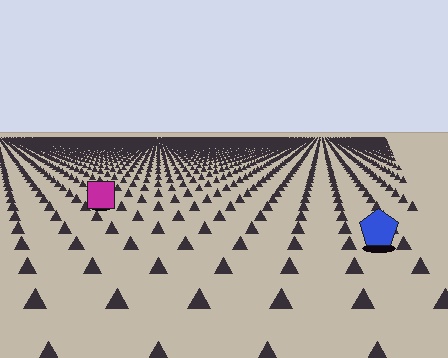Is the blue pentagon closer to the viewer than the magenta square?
Yes. The blue pentagon is closer — you can tell from the texture gradient: the ground texture is coarser near it.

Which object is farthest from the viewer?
The magenta square is farthest from the viewer. It appears smaller and the ground texture around it is denser.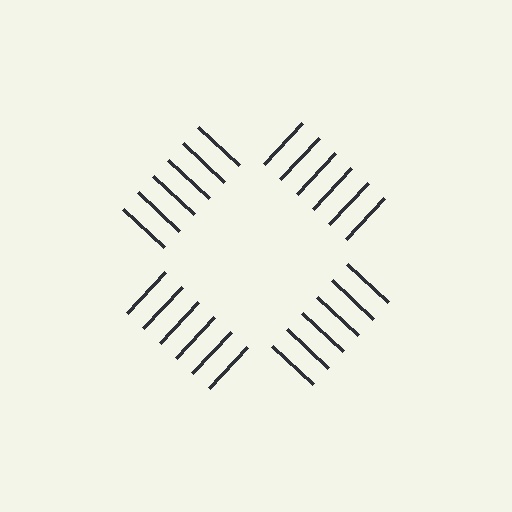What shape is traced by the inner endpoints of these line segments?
An illusory square — the line segments terminate on its edges but no continuous stroke is drawn.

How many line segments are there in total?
24 — 6 along each of the 4 edges.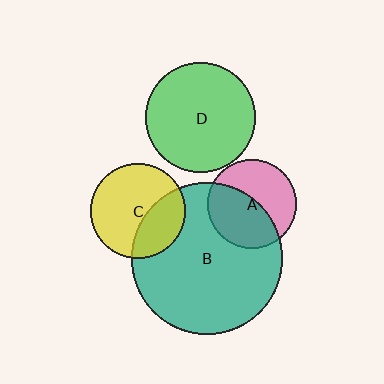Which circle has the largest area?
Circle B (teal).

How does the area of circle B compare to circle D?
Approximately 1.9 times.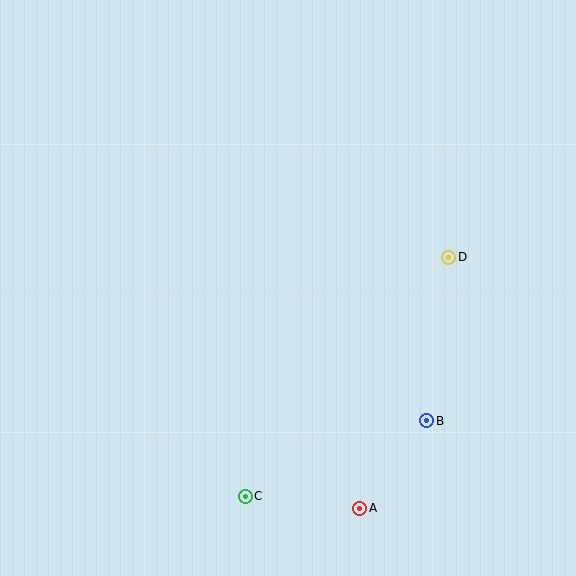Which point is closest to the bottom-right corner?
Point B is closest to the bottom-right corner.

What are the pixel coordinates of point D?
Point D is at (449, 257).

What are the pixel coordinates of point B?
Point B is at (427, 421).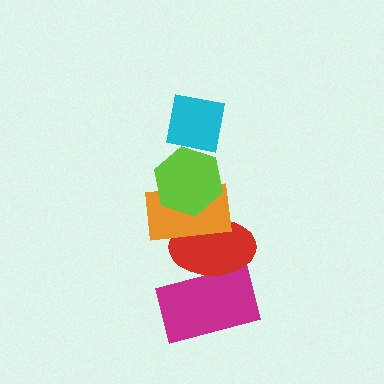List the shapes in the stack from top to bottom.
From top to bottom: the cyan square, the lime hexagon, the orange rectangle, the red ellipse, the magenta rectangle.